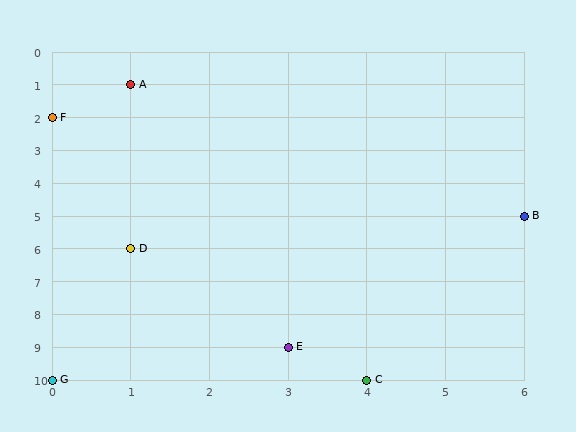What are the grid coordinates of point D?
Point D is at grid coordinates (1, 6).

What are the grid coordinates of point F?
Point F is at grid coordinates (0, 2).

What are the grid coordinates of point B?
Point B is at grid coordinates (6, 5).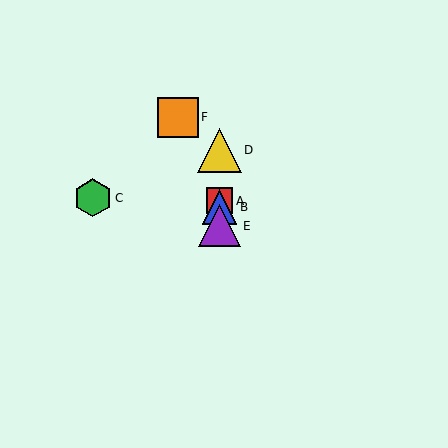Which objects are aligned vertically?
Objects A, B, D, E are aligned vertically.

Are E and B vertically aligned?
Yes, both are at x≈219.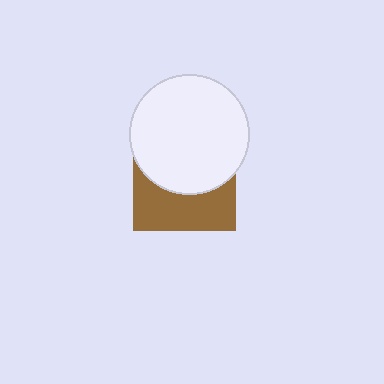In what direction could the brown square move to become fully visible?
The brown square could move down. That would shift it out from behind the white circle entirely.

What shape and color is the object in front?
The object in front is a white circle.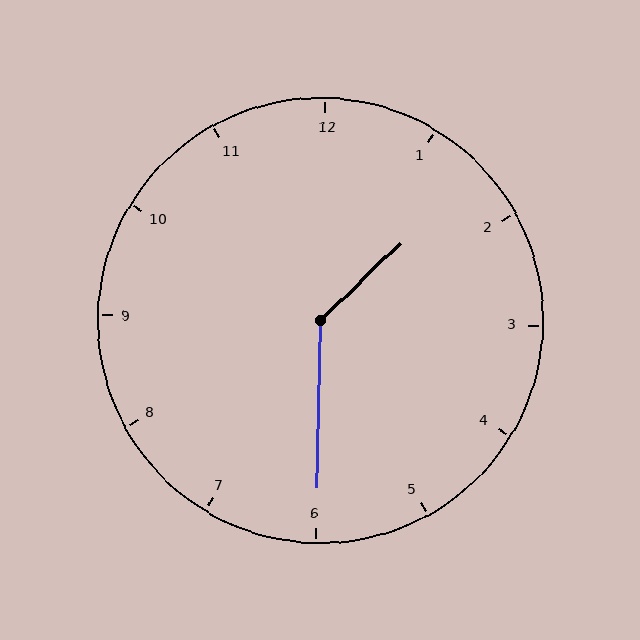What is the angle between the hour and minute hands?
Approximately 135 degrees.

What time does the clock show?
1:30.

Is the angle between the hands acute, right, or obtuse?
It is obtuse.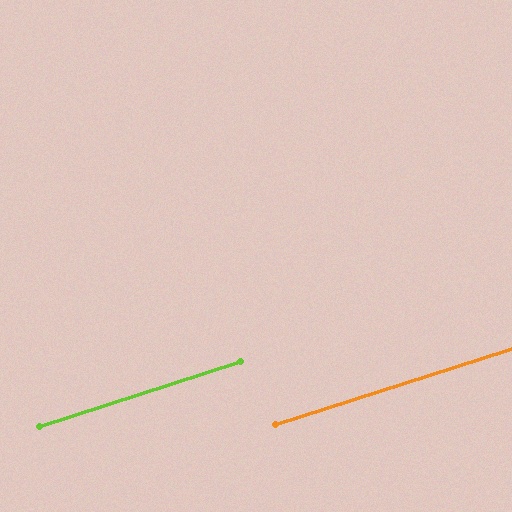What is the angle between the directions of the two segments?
Approximately 0 degrees.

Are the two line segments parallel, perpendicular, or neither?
Parallel — their directions differ by only 0.2°.